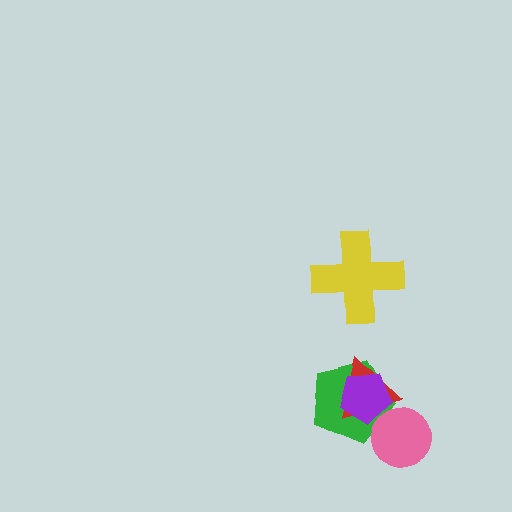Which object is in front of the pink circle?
The red triangle is in front of the pink circle.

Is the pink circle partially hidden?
Yes, it is partially covered by another shape.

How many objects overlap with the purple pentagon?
2 objects overlap with the purple pentagon.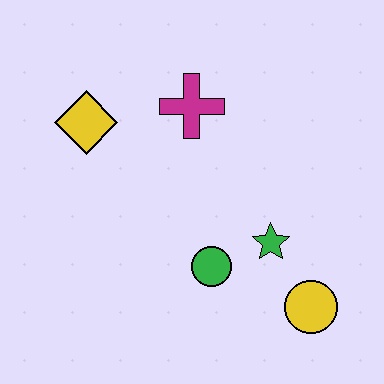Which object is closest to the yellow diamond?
The magenta cross is closest to the yellow diamond.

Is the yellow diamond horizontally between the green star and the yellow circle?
No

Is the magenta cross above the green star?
Yes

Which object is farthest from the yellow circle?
The yellow diamond is farthest from the yellow circle.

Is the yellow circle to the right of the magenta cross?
Yes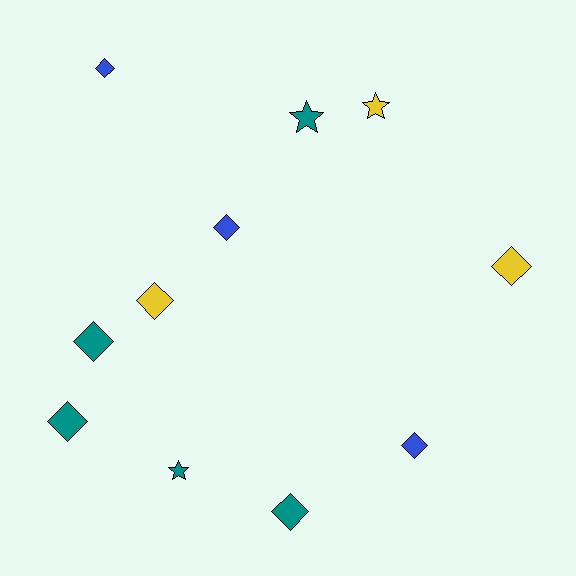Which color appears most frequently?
Teal, with 5 objects.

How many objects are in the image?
There are 11 objects.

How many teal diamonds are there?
There are 3 teal diamonds.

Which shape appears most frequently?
Diamond, with 8 objects.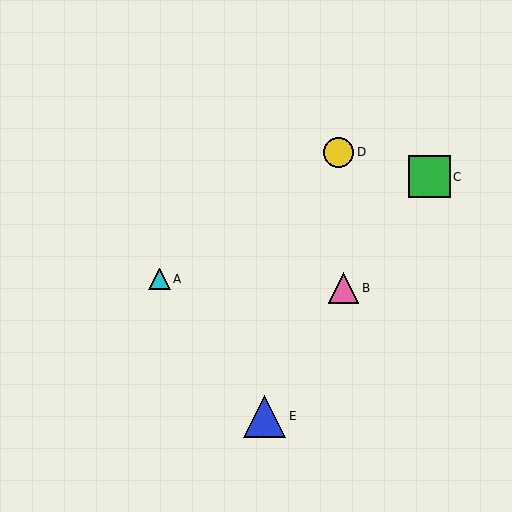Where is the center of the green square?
The center of the green square is at (429, 177).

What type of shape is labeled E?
Shape E is a blue triangle.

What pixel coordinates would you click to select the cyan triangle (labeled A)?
Click at (160, 279) to select the cyan triangle A.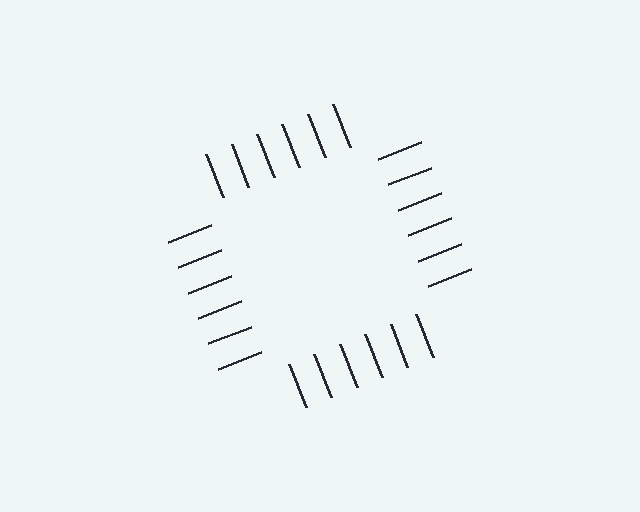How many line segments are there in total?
24 — 6 along each of the 4 edges.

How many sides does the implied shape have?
4 sides — the line-ends trace a square.